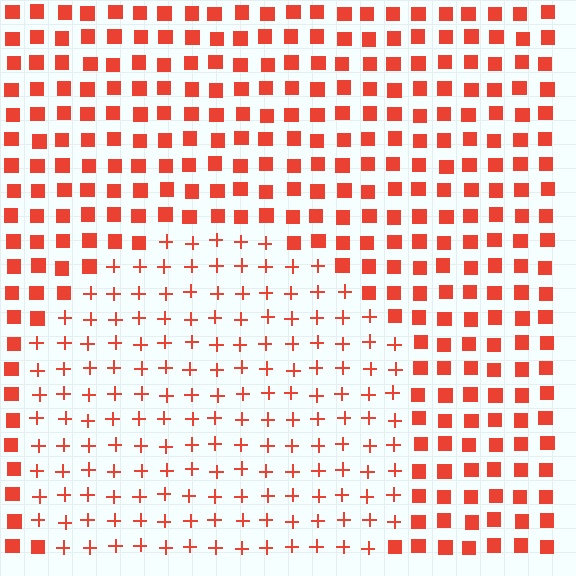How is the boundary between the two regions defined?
The boundary is defined by a change in element shape: plus signs inside vs. squares outside. All elements share the same color and spacing.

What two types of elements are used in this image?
The image uses plus signs inside the circle region and squares outside it.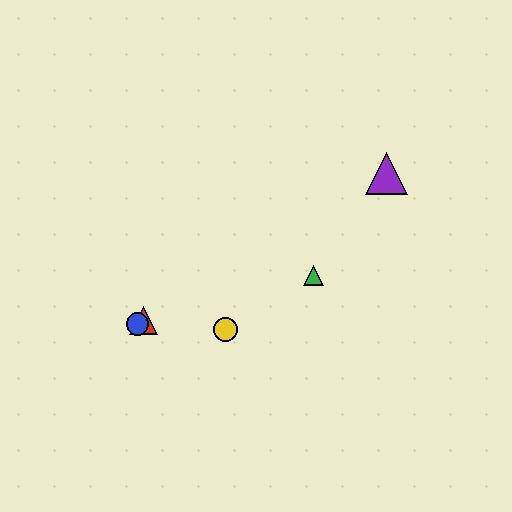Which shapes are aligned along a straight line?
The red triangle, the blue circle, the purple triangle are aligned along a straight line.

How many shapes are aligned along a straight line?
3 shapes (the red triangle, the blue circle, the purple triangle) are aligned along a straight line.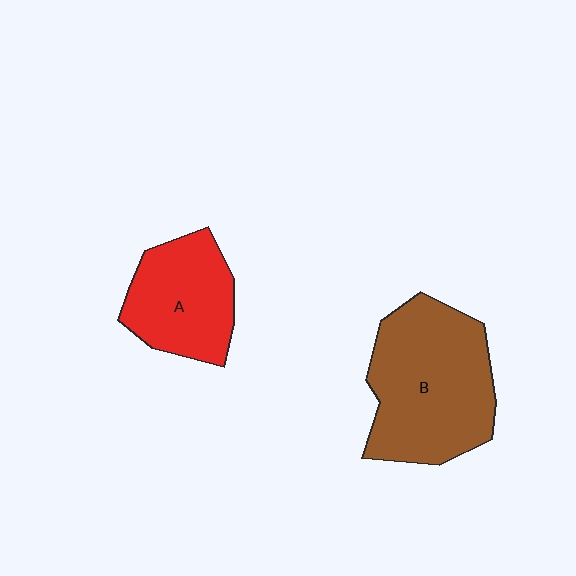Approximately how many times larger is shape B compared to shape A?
Approximately 1.6 times.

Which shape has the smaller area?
Shape A (red).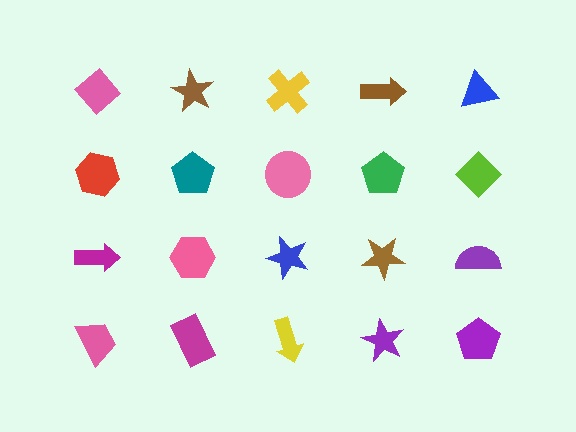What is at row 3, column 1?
A magenta arrow.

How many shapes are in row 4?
5 shapes.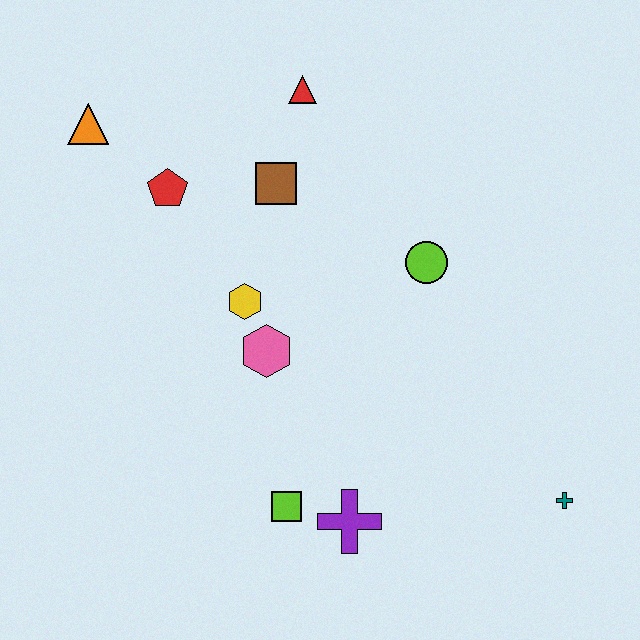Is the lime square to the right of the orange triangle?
Yes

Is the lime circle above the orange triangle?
No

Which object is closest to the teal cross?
The purple cross is closest to the teal cross.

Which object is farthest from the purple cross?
The orange triangle is farthest from the purple cross.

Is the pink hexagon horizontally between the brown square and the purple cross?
No